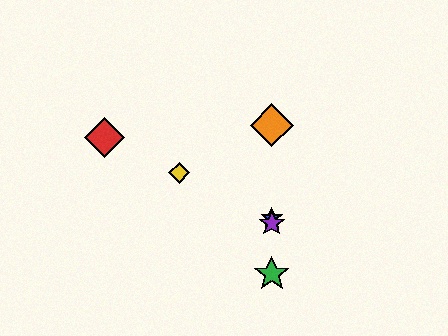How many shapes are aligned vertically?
4 shapes (the blue star, the green star, the purple star, the orange diamond) are aligned vertically.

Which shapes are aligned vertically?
The blue star, the green star, the purple star, the orange diamond are aligned vertically.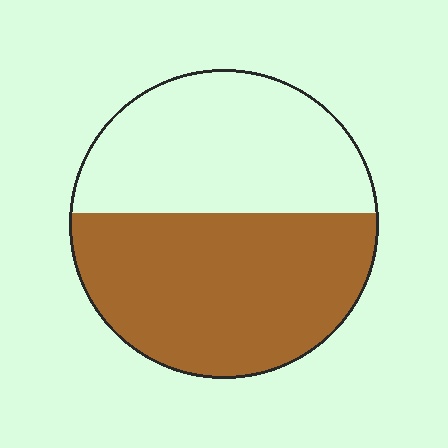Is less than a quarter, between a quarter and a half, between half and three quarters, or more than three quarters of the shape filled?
Between half and three quarters.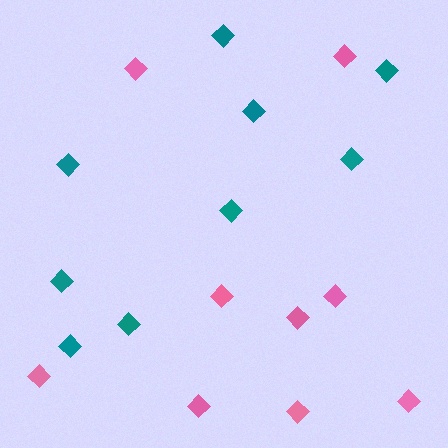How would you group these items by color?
There are 2 groups: one group of pink diamonds (9) and one group of teal diamonds (9).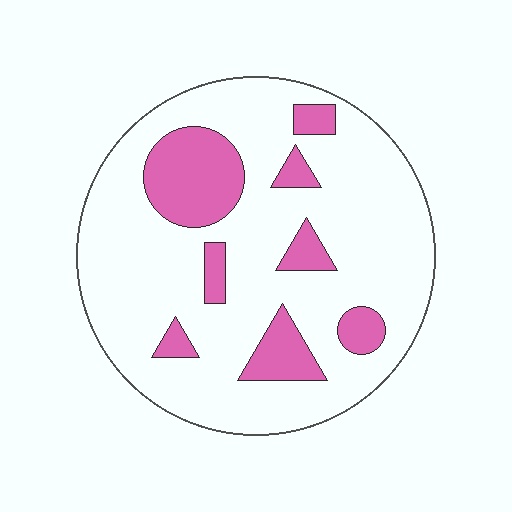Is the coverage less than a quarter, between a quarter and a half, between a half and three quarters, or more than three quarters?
Less than a quarter.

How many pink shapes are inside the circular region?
8.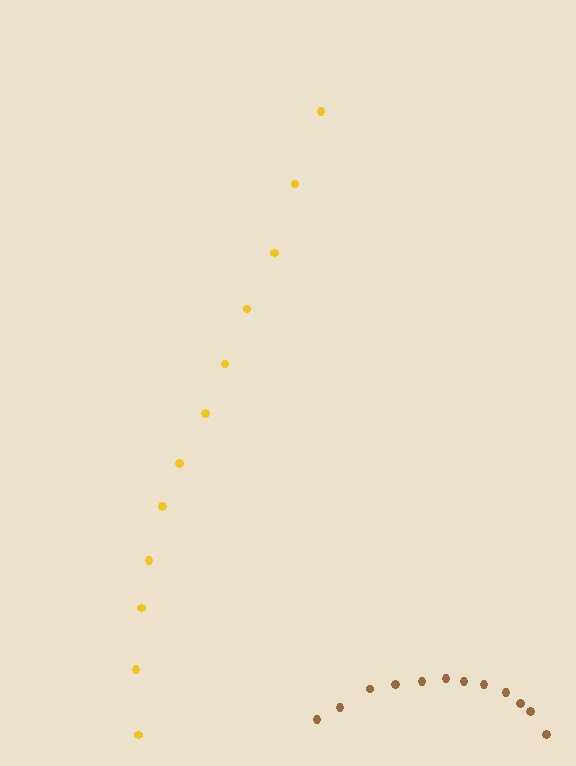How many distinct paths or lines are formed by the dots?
There are 2 distinct paths.